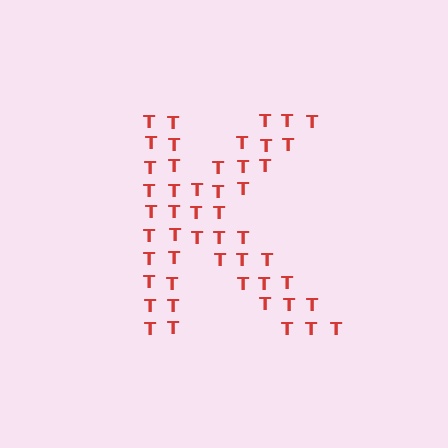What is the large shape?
The large shape is the letter K.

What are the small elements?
The small elements are letter T's.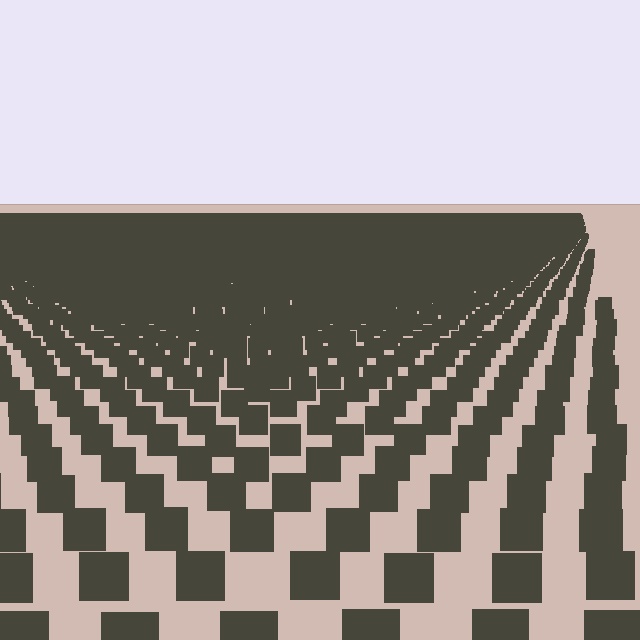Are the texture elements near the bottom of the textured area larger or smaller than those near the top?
Larger. Near the bottom, elements are closer to the viewer and appear at a bigger on-screen size.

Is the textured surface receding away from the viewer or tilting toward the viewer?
The surface is receding away from the viewer. Texture elements get smaller and denser toward the top.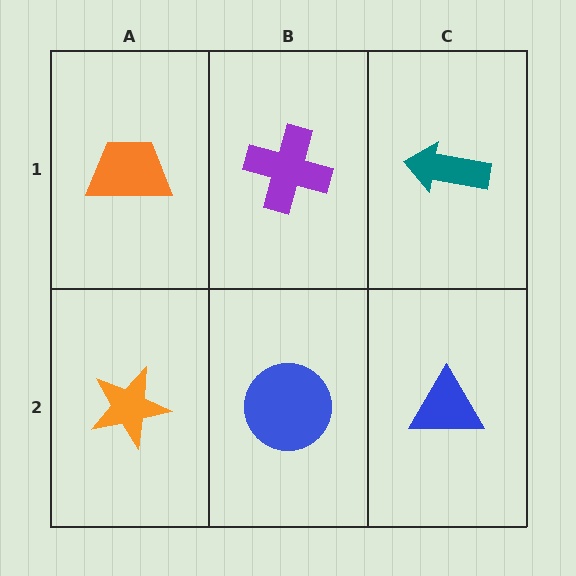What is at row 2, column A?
An orange star.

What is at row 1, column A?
An orange trapezoid.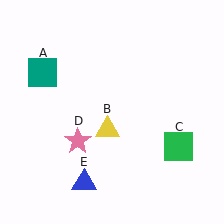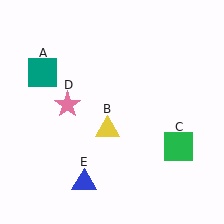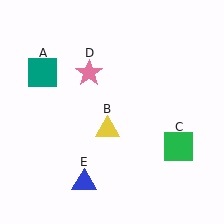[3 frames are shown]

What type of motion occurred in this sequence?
The pink star (object D) rotated clockwise around the center of the scene.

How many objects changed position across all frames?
1 object changed position: pink star (object D).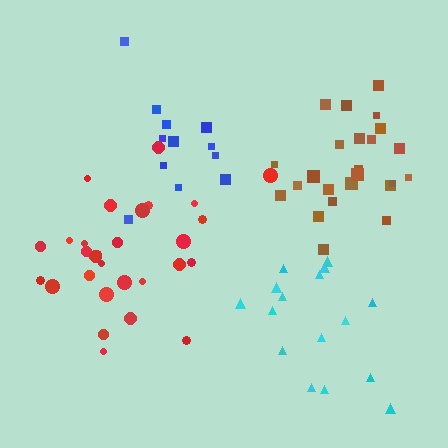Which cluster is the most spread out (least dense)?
Blue.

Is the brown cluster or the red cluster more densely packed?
Red.